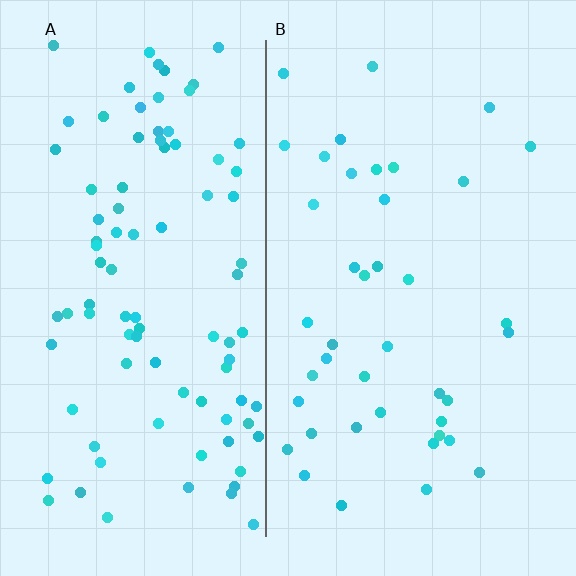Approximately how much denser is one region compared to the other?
Approximately 2.3× — region A over region B.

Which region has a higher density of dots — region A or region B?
A (the left).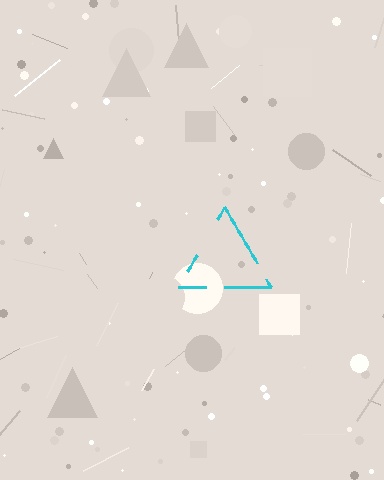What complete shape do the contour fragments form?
The contour fragments form a triangle.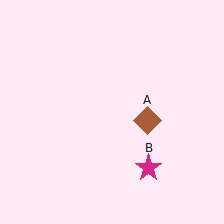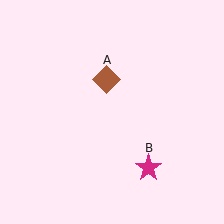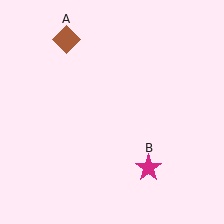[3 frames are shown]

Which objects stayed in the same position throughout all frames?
Magenta star (object B) remained stationary.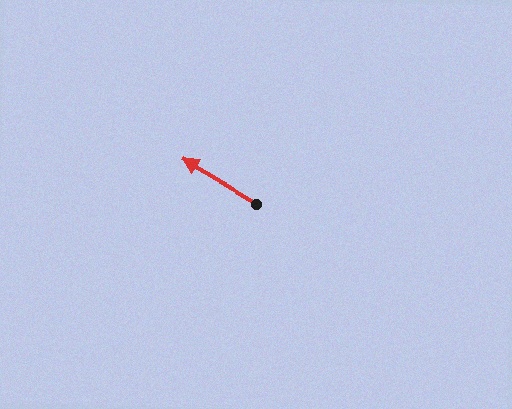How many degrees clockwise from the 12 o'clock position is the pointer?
Approximately 301 degrees.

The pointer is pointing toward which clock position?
Roughly 10 o'clock.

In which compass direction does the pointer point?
Northwest.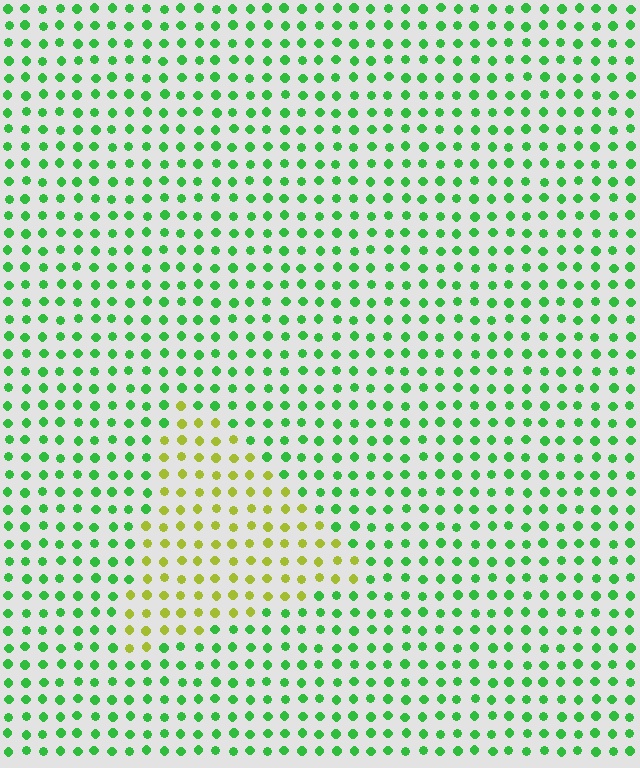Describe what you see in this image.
The image is filled with small green elements in a uniform arrangement. A triangle-shaped region is visible where the elements are tinted to a slightly different hue, forming a subtle color boundary.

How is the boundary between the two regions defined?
The boundary is defined purely by a slight shift in hue (about 54 degrees). Spacing, size, and orientation are identical on both sides.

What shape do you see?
I see a triangle.